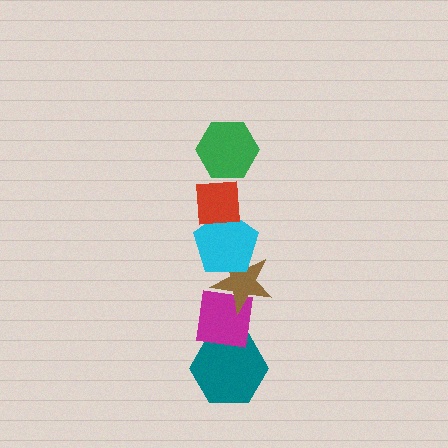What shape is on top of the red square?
The green hexagon is on top of the red square.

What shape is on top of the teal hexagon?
The magenta square is on top of the teal hexagon.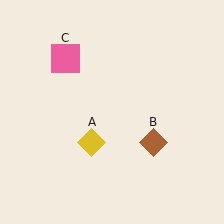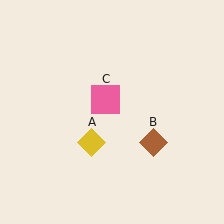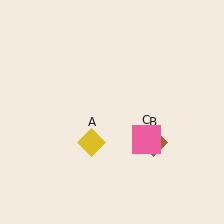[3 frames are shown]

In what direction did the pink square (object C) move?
The pink square (object C) moved down and to the right.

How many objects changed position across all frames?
1 object changed position: pink square (object C).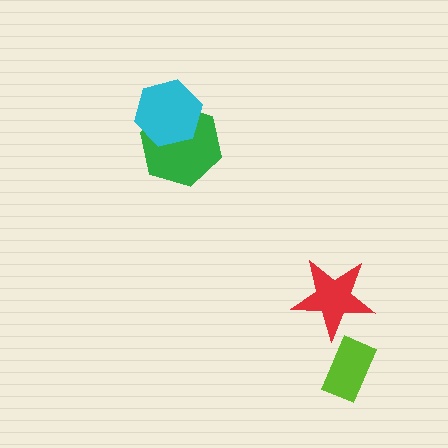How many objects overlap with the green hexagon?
1 object overlaps with the green hexagon.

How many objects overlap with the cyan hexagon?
1 object overlaps with the cyan hexagon.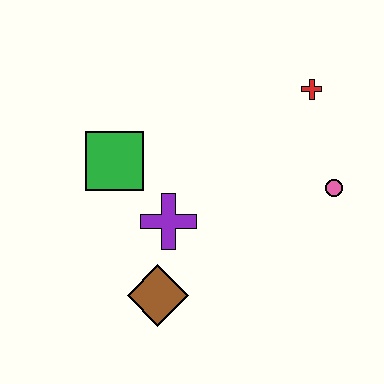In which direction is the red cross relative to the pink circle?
The red cross is above the pink circle.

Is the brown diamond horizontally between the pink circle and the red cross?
No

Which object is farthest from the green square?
The pink circle is farthest from the green square.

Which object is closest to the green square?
The purple cross is closest to the green square.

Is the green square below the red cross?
Yes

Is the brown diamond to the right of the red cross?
No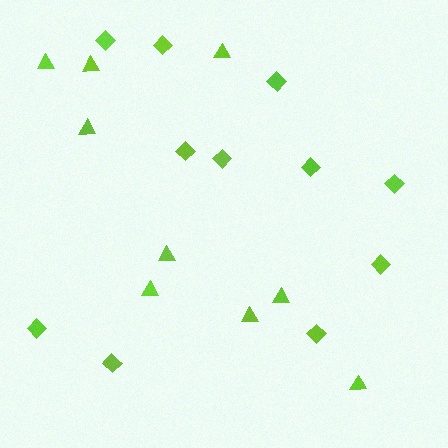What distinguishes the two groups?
There are 2 groups: one group of diamonds (11) and one group of triangles (9).